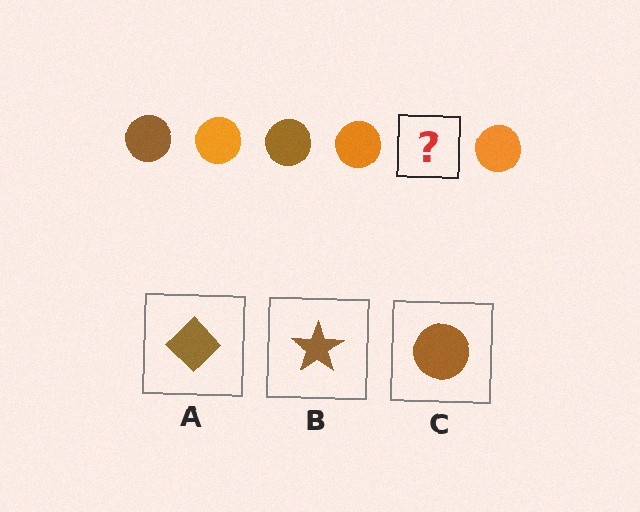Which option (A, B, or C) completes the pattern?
C.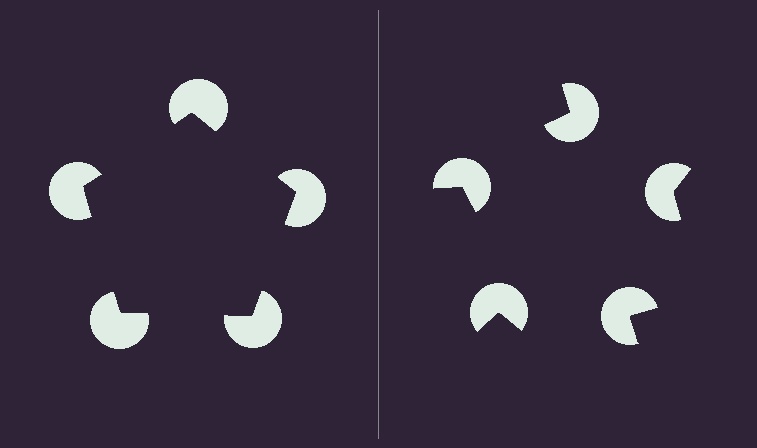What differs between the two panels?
The pac-man discs are positioned identically on both sides; only the wedge orientations differ. On the left they align to a pentagon; on the right they are misaligned.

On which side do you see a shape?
An illusory pentagon appears on the left side. On the right side the wedge cuts are rotated, so no coherent shape forms.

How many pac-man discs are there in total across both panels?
10 — 5 on each side.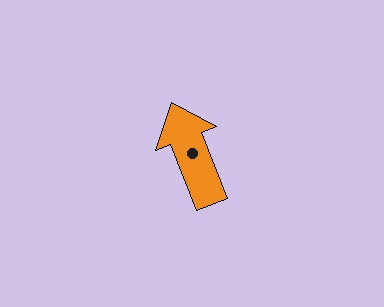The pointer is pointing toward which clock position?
Roughly 11 o'clock.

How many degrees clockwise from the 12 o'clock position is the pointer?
Approximately 339 degrees.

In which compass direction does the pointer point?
North.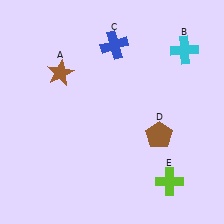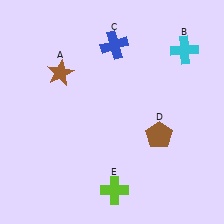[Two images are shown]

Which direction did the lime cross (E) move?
The lime cross (E) moved left.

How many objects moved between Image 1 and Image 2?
1 object moved between the two images.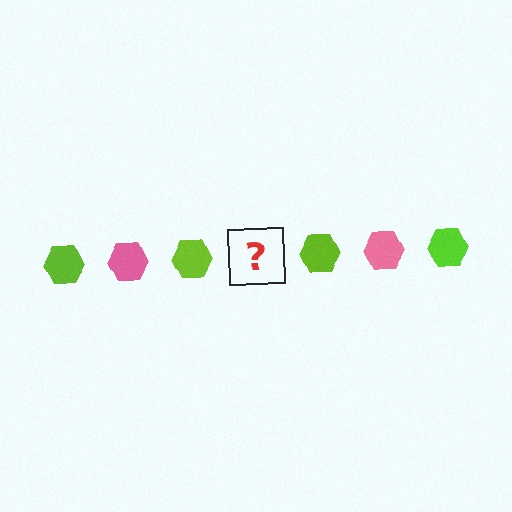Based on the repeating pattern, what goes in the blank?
The blank should be a pink hexagon.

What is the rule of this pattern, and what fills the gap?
The rule is that the pattern cycles through lime, pink hexagons. The gap should be filled with a pink hexagon.